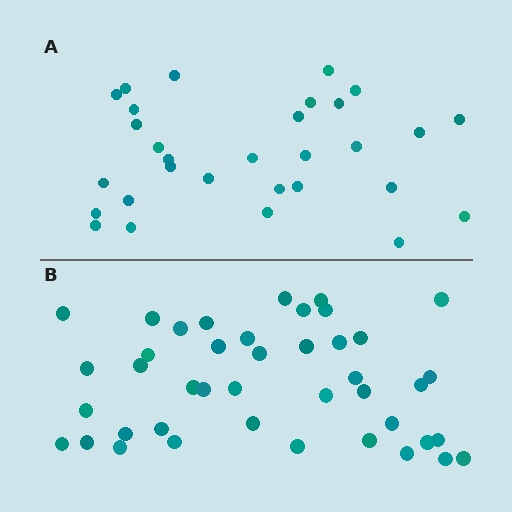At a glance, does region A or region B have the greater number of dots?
Region B (the bottom region) has more dots.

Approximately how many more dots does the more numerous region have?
Region B has roughly 12 or so more dots than region A.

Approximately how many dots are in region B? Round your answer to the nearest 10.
About 40 dots. (The exact count is 42, which rounds to 40.)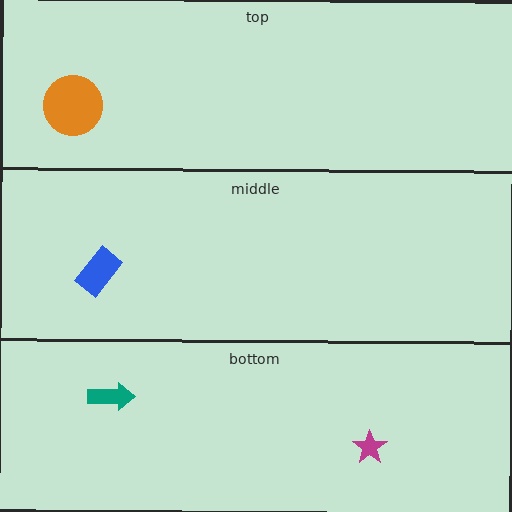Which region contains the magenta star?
The bottom region.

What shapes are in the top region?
The orange circle.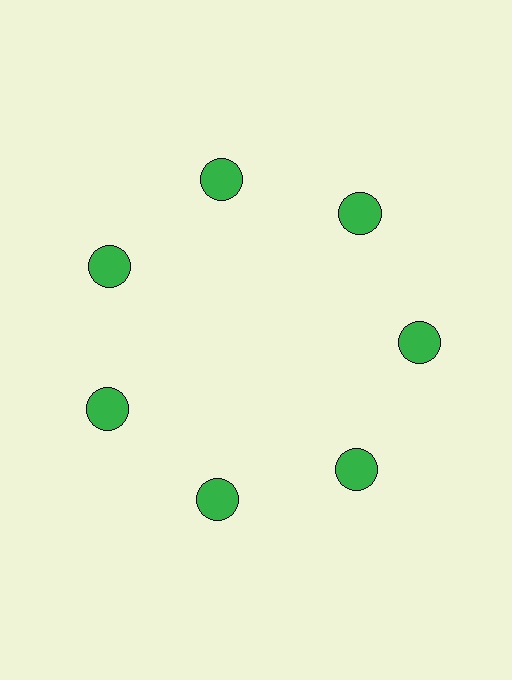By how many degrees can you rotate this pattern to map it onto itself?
The pattern maps onto itself every 51 degrees of rotation.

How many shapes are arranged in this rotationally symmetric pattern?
There are 7 shapes, arranged in 7 groups of 1.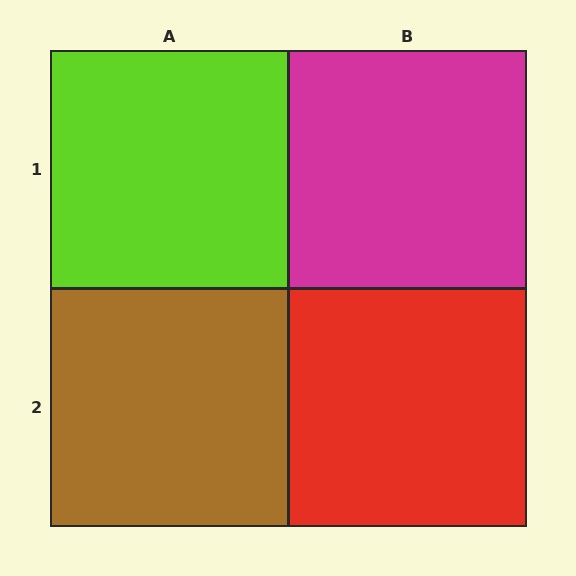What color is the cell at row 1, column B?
Magenta.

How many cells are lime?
1 cell is lime.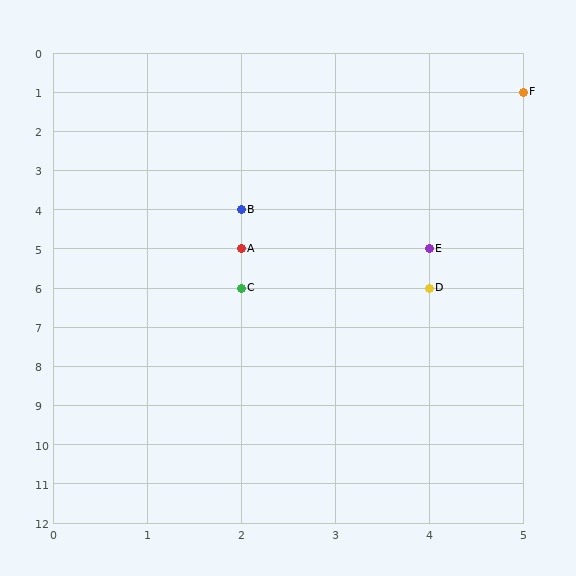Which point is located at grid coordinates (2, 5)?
Point A is at (2, 5).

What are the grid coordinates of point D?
Point D is at grid coordinates (4, 6).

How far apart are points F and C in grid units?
Points F and C are 3 columns and 5 rows apart (about 5.8 grid units diagonally).